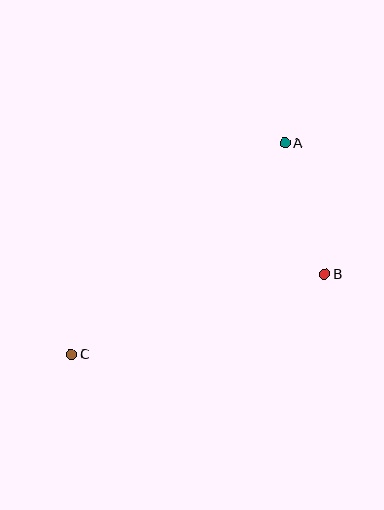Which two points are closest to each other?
Points A and B are closest to each other.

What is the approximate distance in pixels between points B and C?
The distance between B and C is approximately 266 pixels.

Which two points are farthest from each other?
Points A and C are farthest from each other.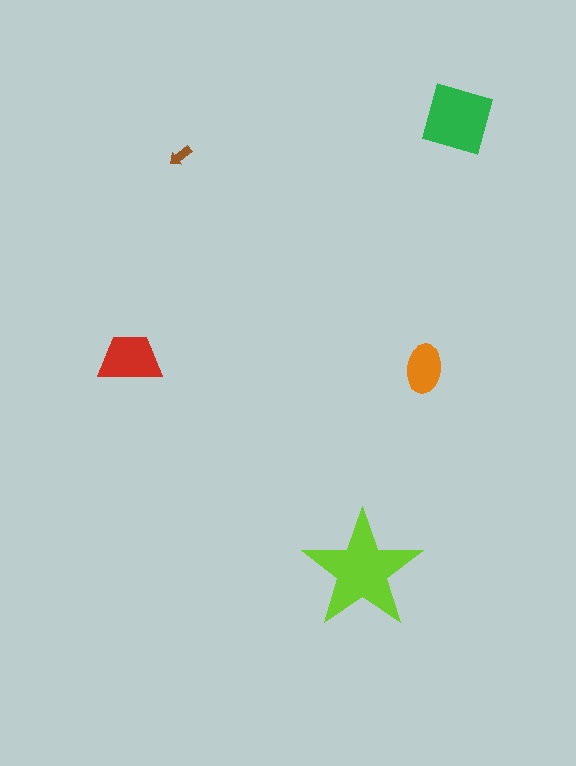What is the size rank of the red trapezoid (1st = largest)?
3rd.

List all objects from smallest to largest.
The brown arrow, the orange ellipse, the red trapezoid, the green diamond, the lime star.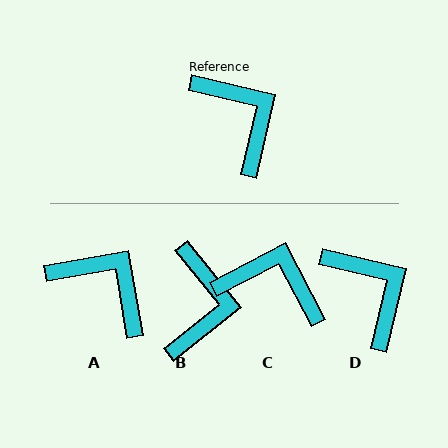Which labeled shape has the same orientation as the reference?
D.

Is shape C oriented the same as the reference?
No, it is off by about 41 degrees.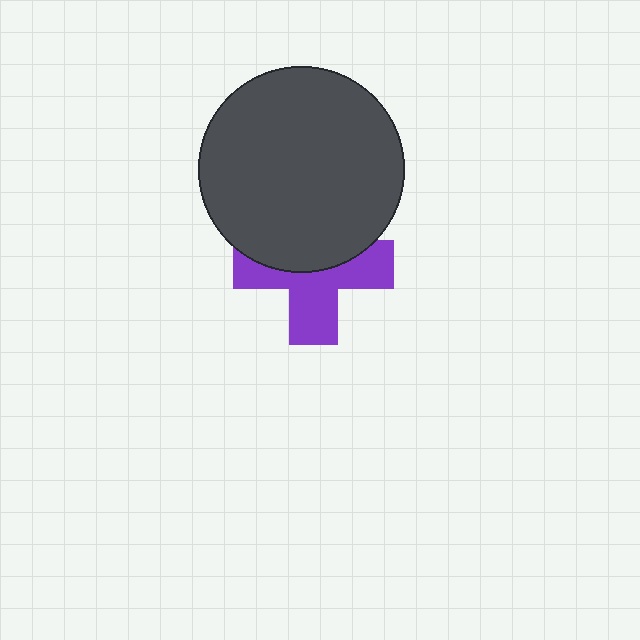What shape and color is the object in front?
The object in front is a dark gray circle.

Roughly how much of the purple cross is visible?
About half of it is visible (roughly 54%).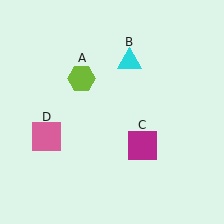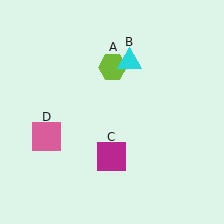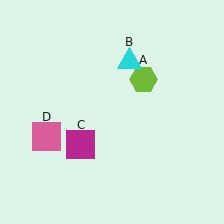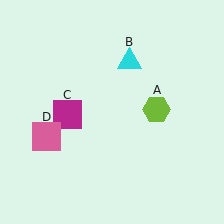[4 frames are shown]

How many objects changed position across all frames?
2 objects changed position: lime hexagon (object A), magenta square (object C).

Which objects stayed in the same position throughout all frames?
Cyan triangle (object B) and pink square (object D) remained stationary.